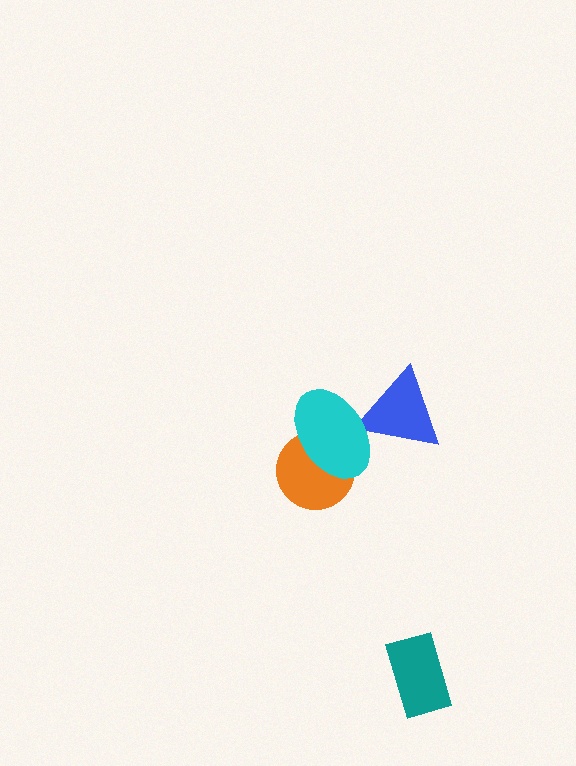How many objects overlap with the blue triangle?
1 object overlaps with the blue triangle.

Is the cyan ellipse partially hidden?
No, no other shape covers it.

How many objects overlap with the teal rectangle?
0 objects overlap with the teal rectangle.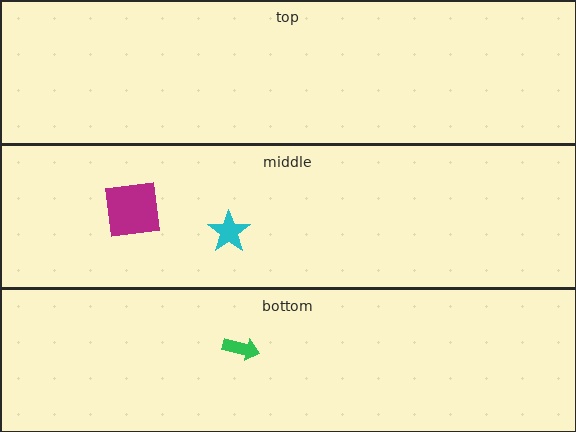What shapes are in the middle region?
The magenta square, the cyan star.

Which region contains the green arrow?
The bottom region.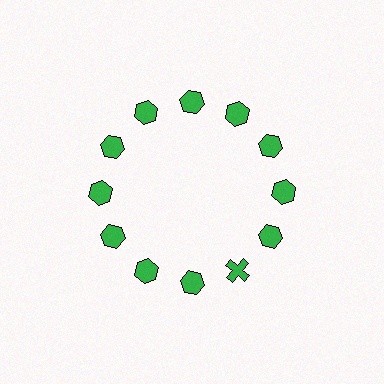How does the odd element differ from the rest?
It has a different shape: cross instead of hexagon.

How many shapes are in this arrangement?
There are 12 shapes arranged in a ring pattern.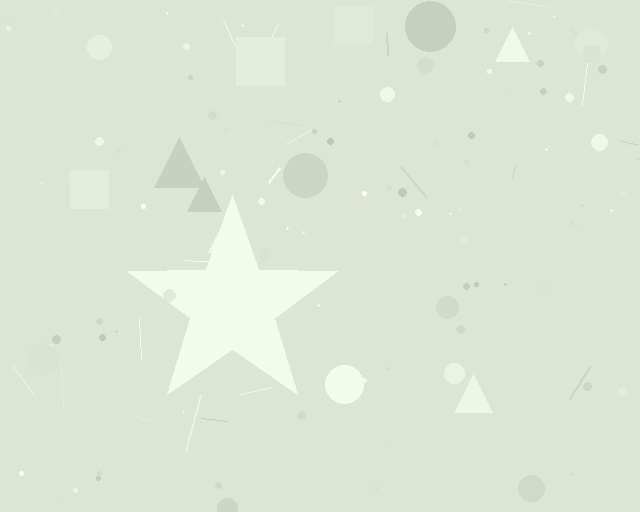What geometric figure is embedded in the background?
A star is embedded in the background.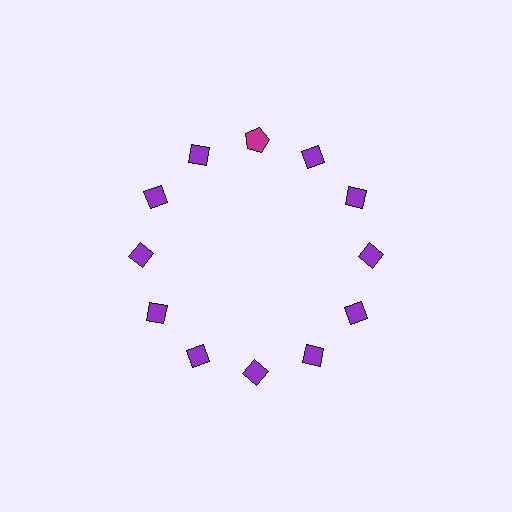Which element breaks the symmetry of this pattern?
The magenta pentagon at roughly the 12 o'clock position breaks the symmetry. All other shapes are purple diamonds.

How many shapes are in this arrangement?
There are 12 shapes arranged in a ring pattern.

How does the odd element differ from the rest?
It differs in both color (magenta instead of purple) and shape (pentagon instead of diamond).